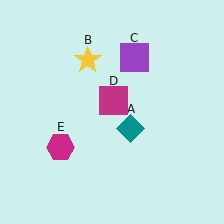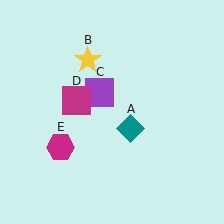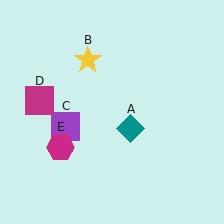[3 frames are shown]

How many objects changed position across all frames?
2 objects changed position: purple square (object C), magenta square (object D).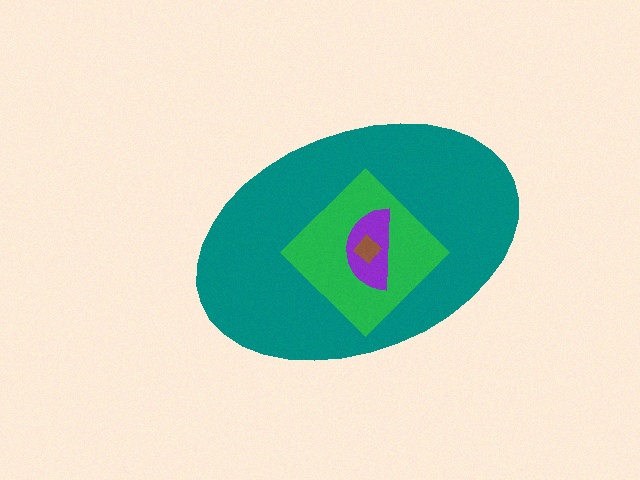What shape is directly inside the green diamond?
The purple semicircle.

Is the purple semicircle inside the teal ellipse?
Yes.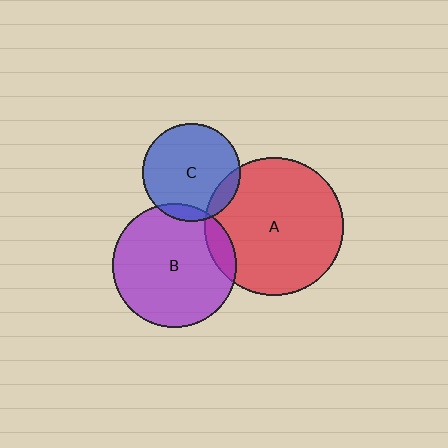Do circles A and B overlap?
Yes.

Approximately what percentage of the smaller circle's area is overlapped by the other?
Approximately 10%.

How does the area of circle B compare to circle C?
Approximately 1.6 times.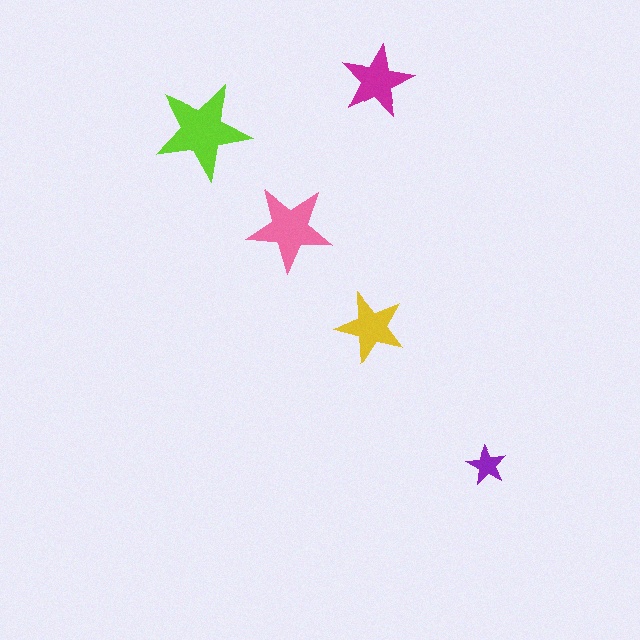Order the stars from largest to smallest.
the lime one, the pink one, the magenta one, the yellow one, the purple one.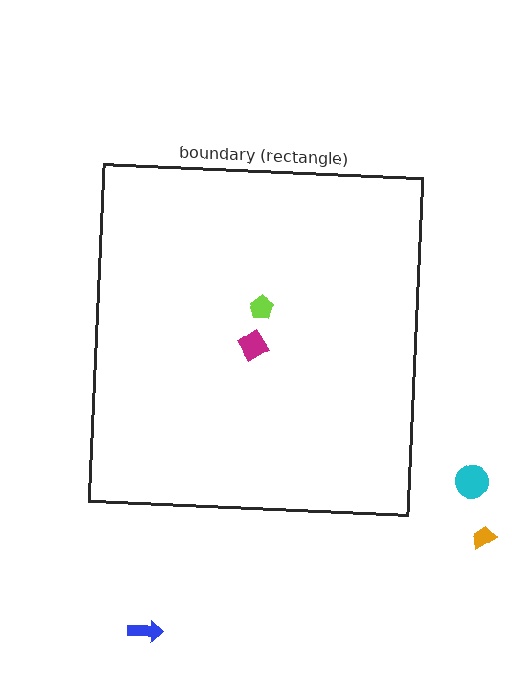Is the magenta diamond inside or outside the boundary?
Inside.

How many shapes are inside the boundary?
2 inside, 3 outside.